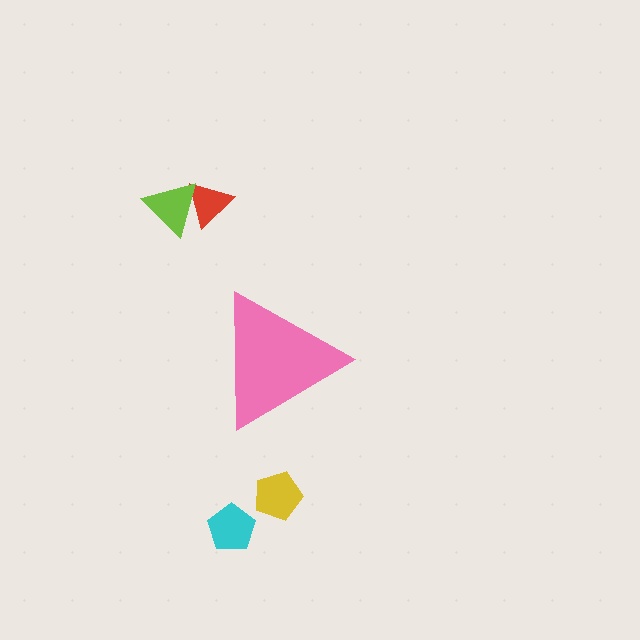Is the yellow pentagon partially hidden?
No, the yellow pentagon is fully visible.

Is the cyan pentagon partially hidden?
No, the cyan pentagon is fully visible.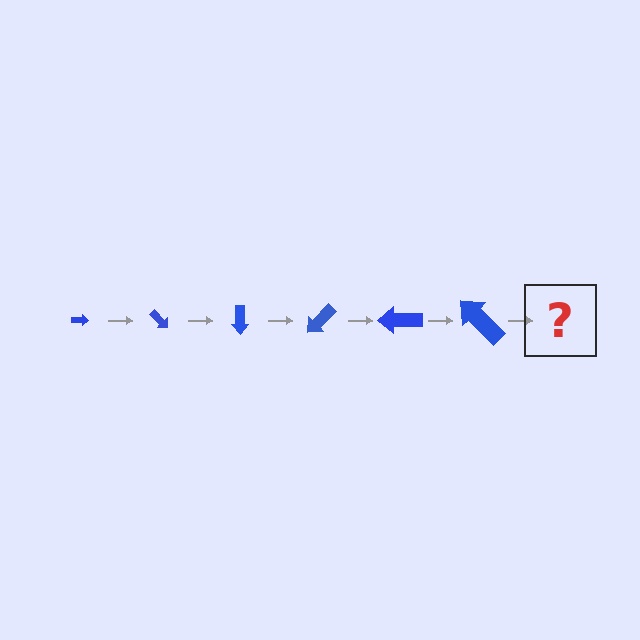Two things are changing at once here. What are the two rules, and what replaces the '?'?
The two rules are that the arrow grows larger each step and it rotates 45 degrees each step. The '?' should be an arrow, larger than the previous one and rotated 270 degrees from the start.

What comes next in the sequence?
The next element should be an arrow, larger than the previous one and rotated 270 degrees from the start.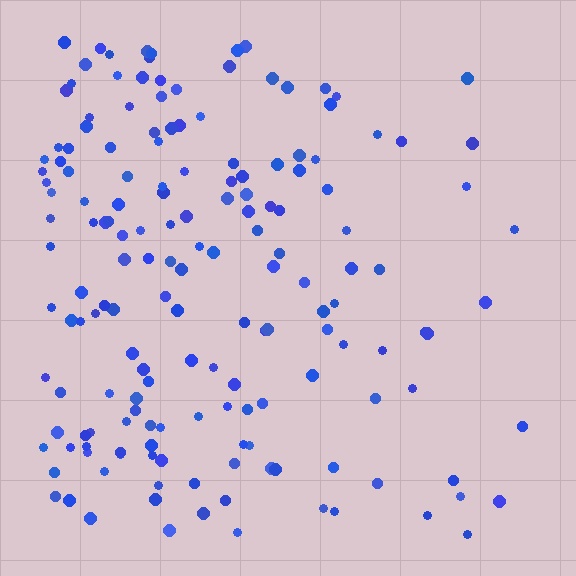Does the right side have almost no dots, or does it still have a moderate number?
Still a moderate number, just noticeably fewer than the left.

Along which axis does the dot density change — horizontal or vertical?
Horizontal.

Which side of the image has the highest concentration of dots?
The left.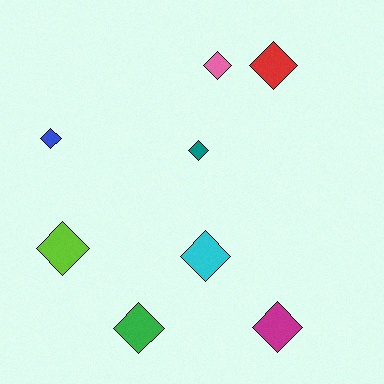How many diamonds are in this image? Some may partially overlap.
There are 8 diamonds.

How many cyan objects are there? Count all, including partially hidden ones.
There is 1 cyan object.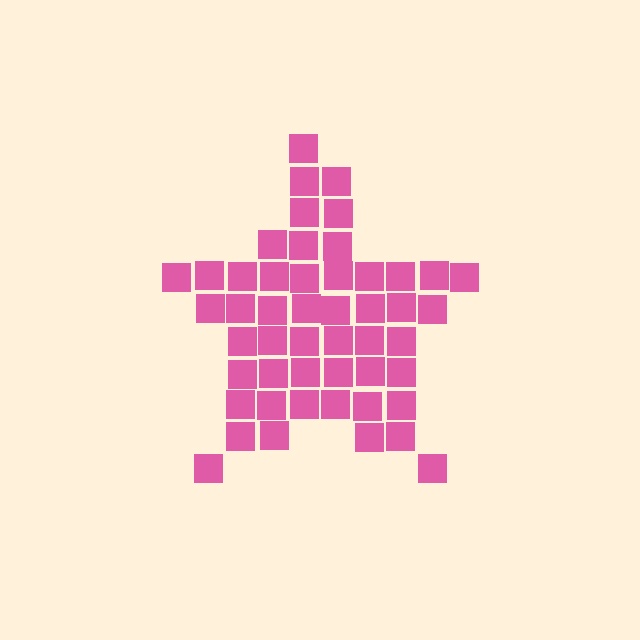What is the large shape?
The large shape is a star.